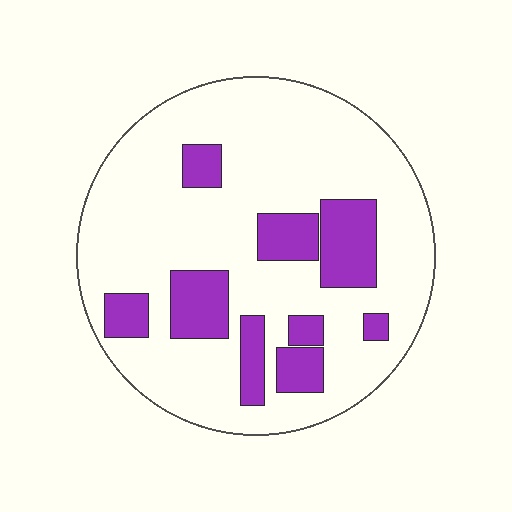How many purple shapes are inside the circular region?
9.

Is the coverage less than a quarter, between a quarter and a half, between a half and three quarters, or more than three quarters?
Less than a quarter.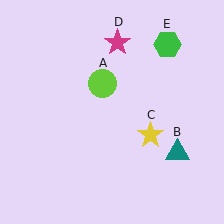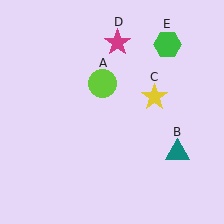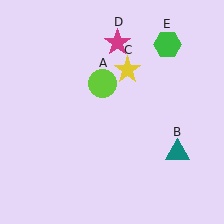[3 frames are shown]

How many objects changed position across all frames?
1 object changed position: yellow star (object C).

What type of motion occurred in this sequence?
The yellow star (object C) rotated counterclockwise around the center of the scene.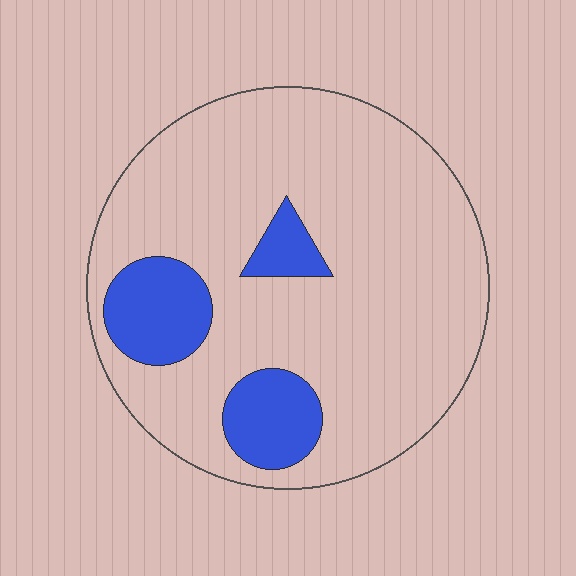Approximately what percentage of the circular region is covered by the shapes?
Approximately 15%.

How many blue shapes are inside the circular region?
3.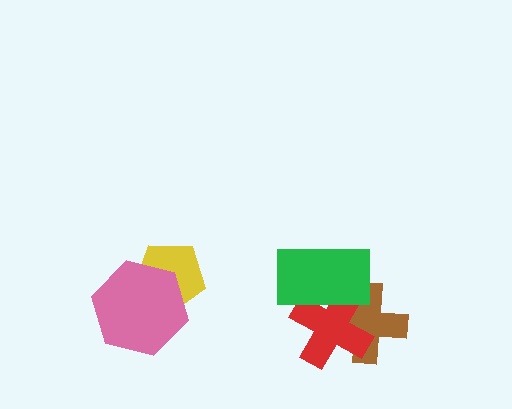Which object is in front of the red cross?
The green rectangle is in front of the red cross.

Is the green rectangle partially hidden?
No, no other shape covers it.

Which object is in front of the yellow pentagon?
The pink hexagon is in front of the yellow pentagon.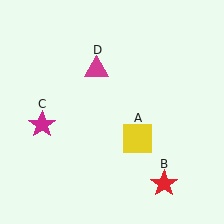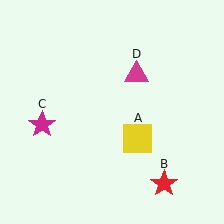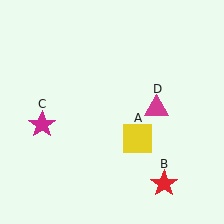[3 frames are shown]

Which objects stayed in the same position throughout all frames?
Yellow square (object A) and red star (object B) and magenta star (object C) remained stationary.